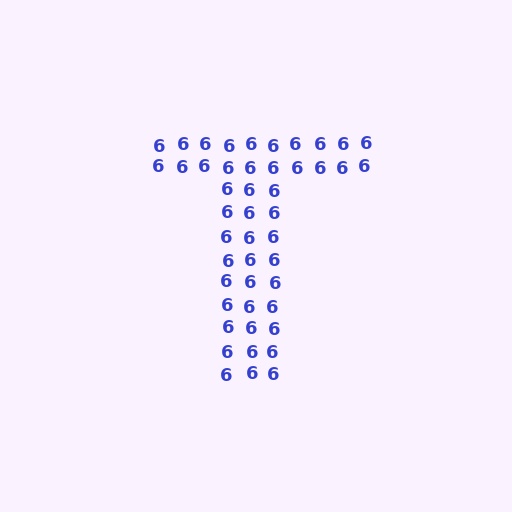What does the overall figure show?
The overall figure shows the letter T.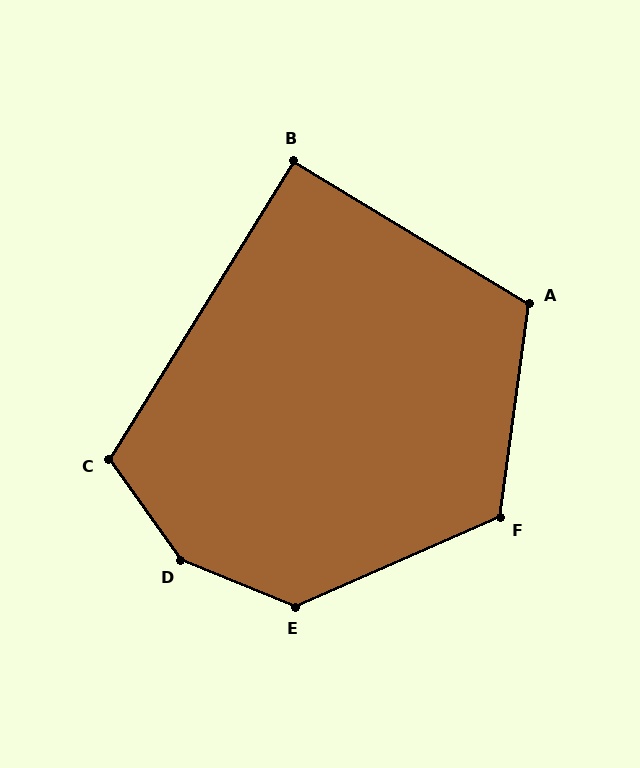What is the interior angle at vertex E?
Approximately 134 degrees (obtuse).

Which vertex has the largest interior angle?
D, at approximately 148 degrees.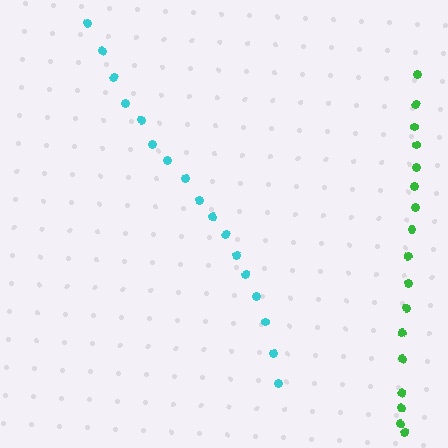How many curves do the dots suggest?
There are 2 distinct paths.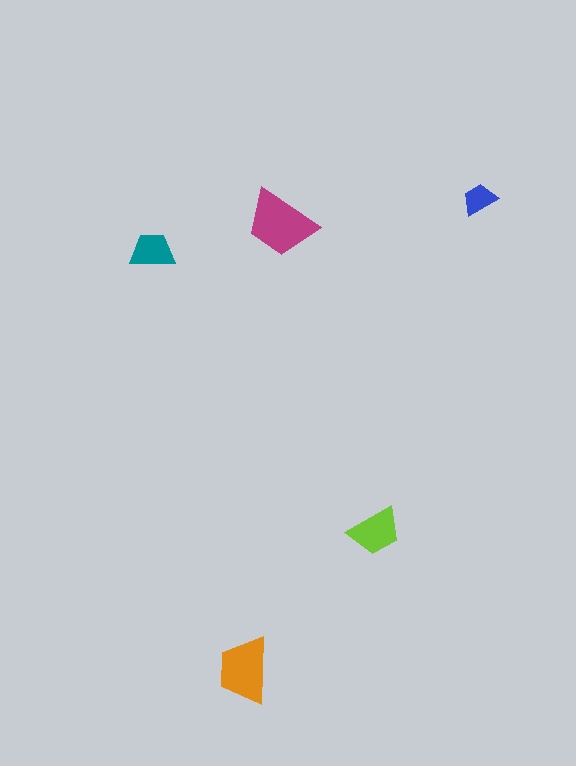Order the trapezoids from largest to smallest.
the magenta one, the orange one, the lime one, the teal one, the blue one.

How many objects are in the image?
There are 5 objects in the image.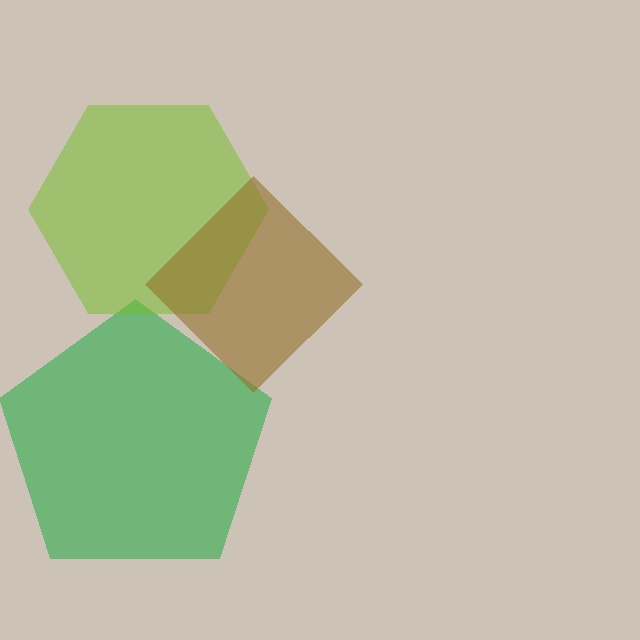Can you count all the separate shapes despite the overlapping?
Yes, there are 3 separate shapes.